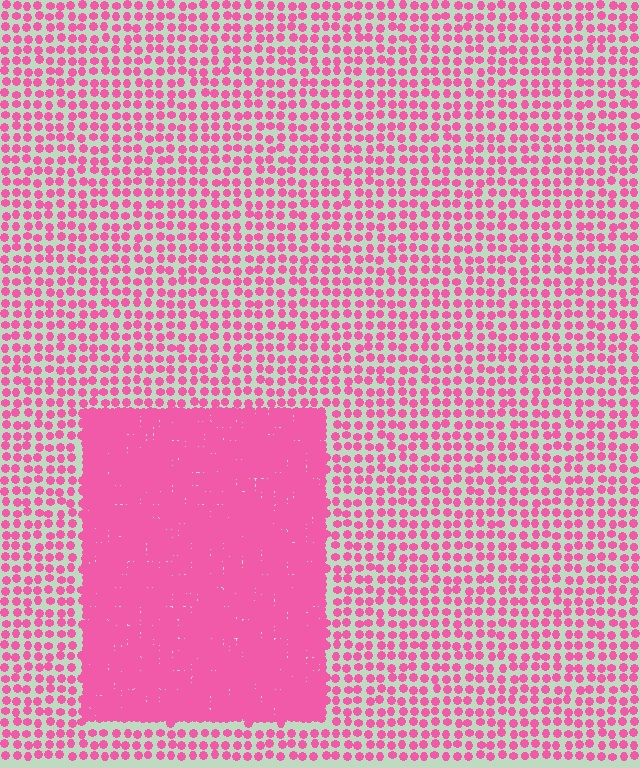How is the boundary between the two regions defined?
The boundary is defined by a change in element density (approximately 3.0x ratio). All elements are the same color, size, and shape.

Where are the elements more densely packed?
The elements are more densely packed inside the rectangle boundary.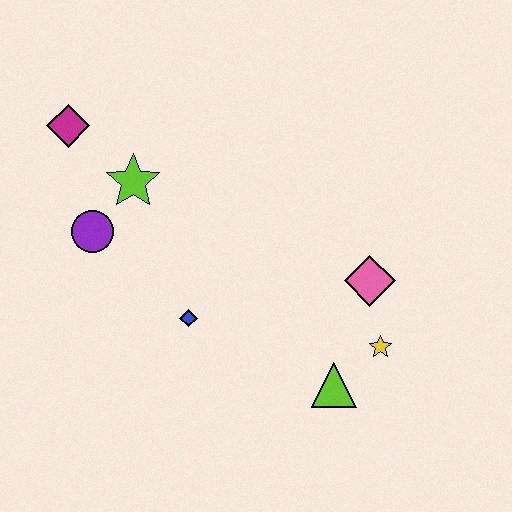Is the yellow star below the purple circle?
Yes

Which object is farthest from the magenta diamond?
The yellow star is farthest from the magenta diamond.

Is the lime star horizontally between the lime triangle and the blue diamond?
No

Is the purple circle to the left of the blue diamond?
Yes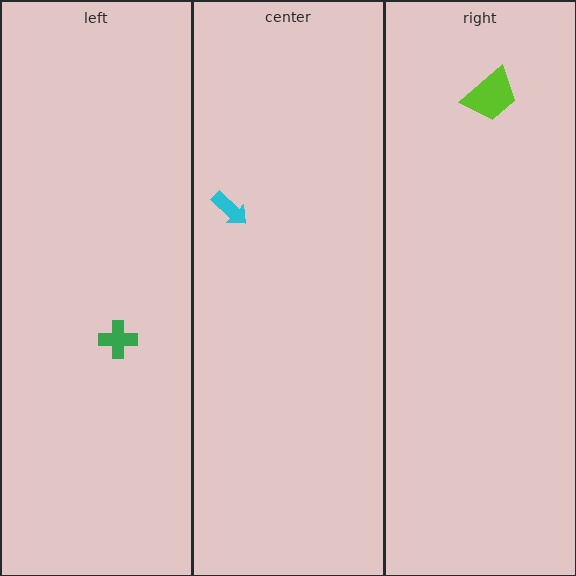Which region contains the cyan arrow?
The center region.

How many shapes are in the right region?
1.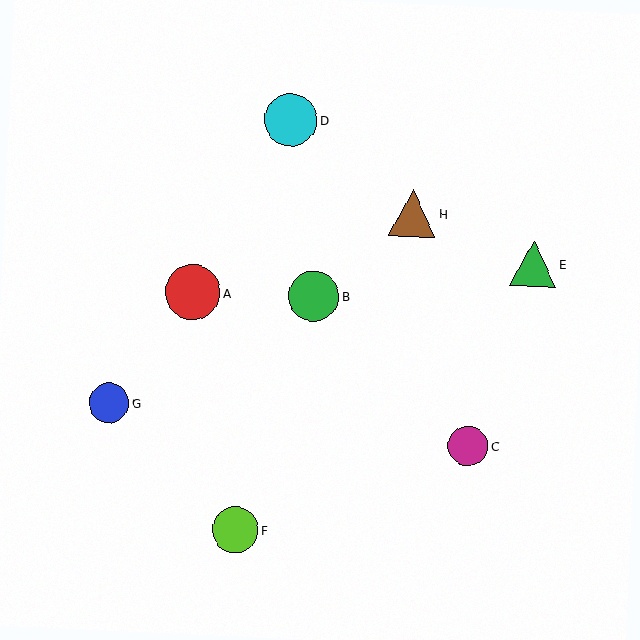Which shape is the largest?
The red circle (labeled A) is the largest.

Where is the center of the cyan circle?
The center of the cyan circle is at (291, 120).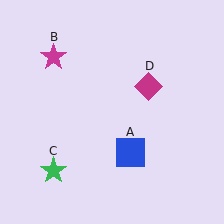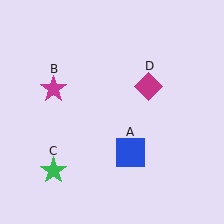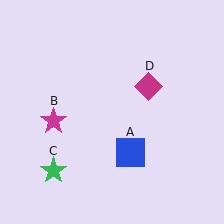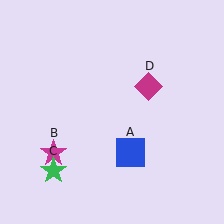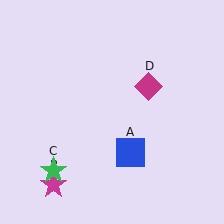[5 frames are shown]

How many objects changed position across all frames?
1 object changed position: magenta star (object B).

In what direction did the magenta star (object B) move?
The magenta star (object B) moved down.